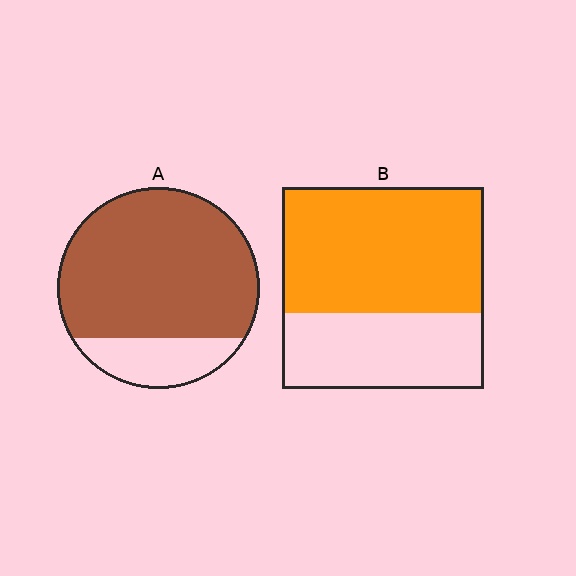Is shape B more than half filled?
Yes.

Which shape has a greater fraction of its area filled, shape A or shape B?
Shape A.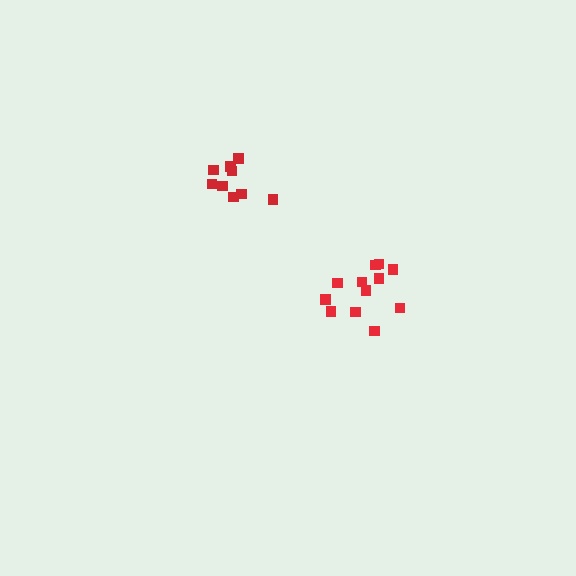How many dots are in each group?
Group 1: 12 dots, Group 2: 9 dots (21 total).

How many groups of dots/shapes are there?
There are 2 groups.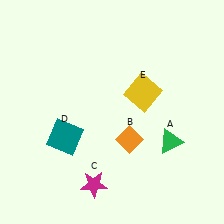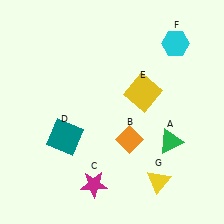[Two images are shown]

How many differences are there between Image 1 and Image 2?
There are 2 differences between the two images.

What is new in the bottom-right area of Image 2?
A yellow triangle (G) was added in the bottom-right area of Image 2.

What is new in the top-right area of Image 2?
A cyan hexagon (F) was added in the top-right area of Image 2.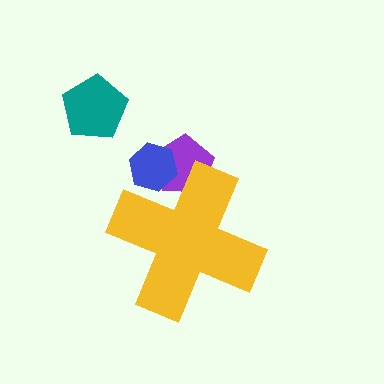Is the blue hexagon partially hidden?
Yes, the blue hexagon is partially hidden behind the yellow cross.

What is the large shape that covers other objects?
A yellow cross.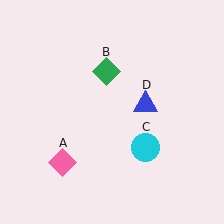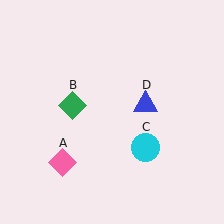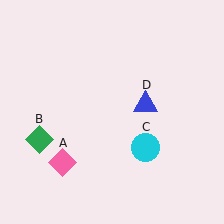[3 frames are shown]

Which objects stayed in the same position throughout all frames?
Pink diamond (object A) and cyan circle (object C) and blue triangle (object D) remained stationary.